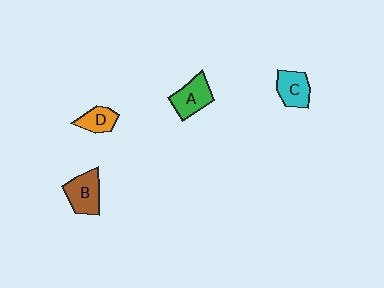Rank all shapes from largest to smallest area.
From largest to smallest: B (brown), A (green), C (cyan), D (orange).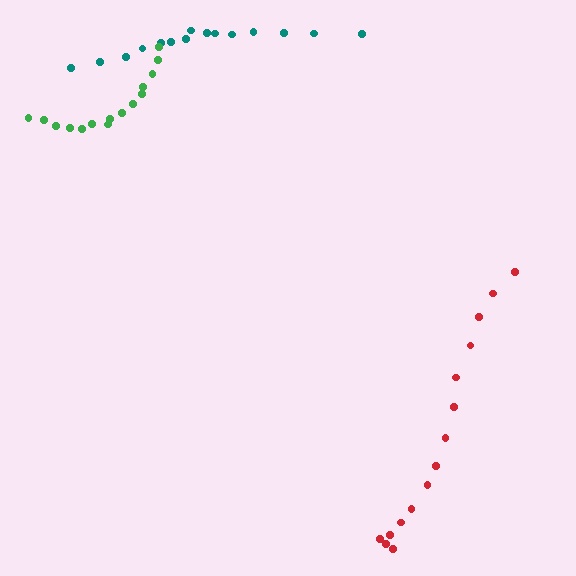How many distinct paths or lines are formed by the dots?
There are 3 distinct paths.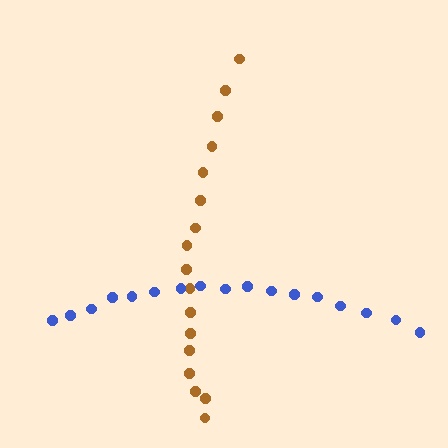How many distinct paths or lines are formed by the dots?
There are 2 distinct paths.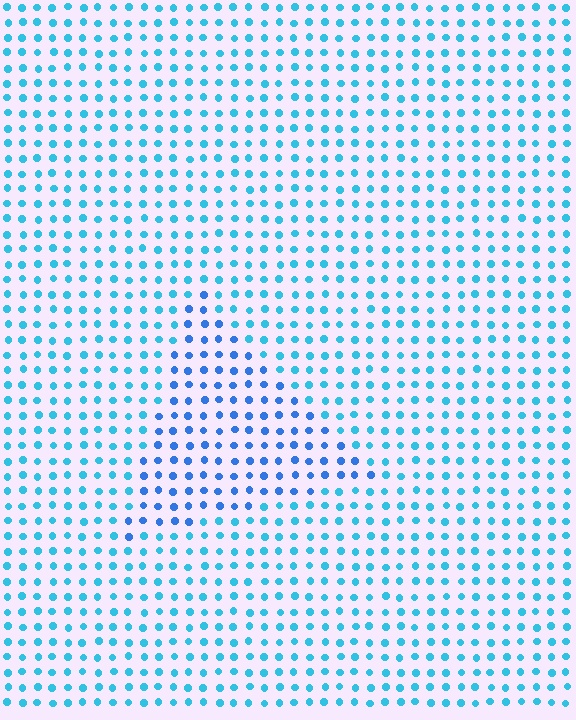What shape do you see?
I see a triangle.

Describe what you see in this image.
The image is filled with small cyan elements in a uniform arrangement. A triangle-shaped region is visible where the elements are tinted to a slightly different hue, forming a subtle color boundary.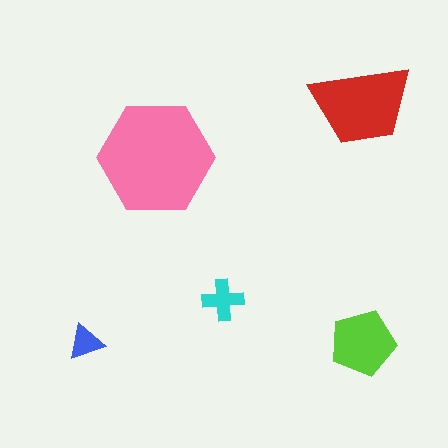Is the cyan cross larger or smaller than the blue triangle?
Larger.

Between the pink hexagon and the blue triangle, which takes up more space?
The pink hexagon.